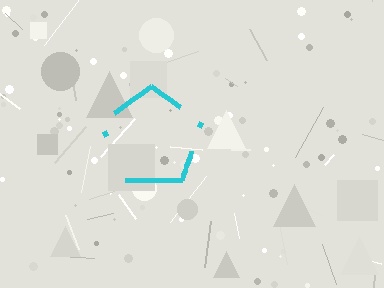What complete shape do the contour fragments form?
The contour fragments form a pentagon.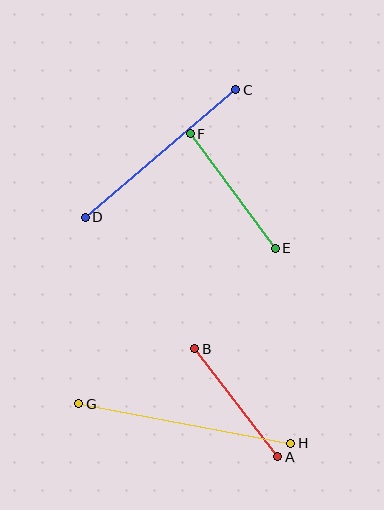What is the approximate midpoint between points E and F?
The midpoint is at approximately (233, 191) pixels.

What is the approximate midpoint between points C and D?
The midpoint is at approximately (160, 153) pixels.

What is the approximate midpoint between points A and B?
The midpoint is at approximately (236, 403) pixels.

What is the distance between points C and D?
The distance is approximately 197 pixels.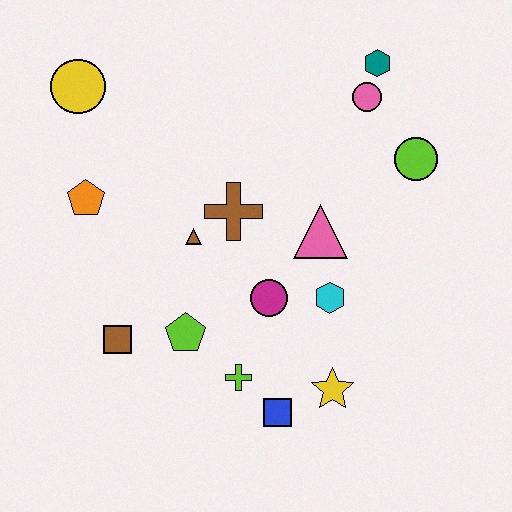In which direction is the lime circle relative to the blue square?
The lime circle is above the blue square.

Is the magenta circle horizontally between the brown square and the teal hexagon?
Yes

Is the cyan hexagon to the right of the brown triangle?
Yes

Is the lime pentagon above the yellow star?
Yes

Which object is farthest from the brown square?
The teal hexagon is farthest from the brown square.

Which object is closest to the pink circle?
The teal hexagon is closest to the pink circle.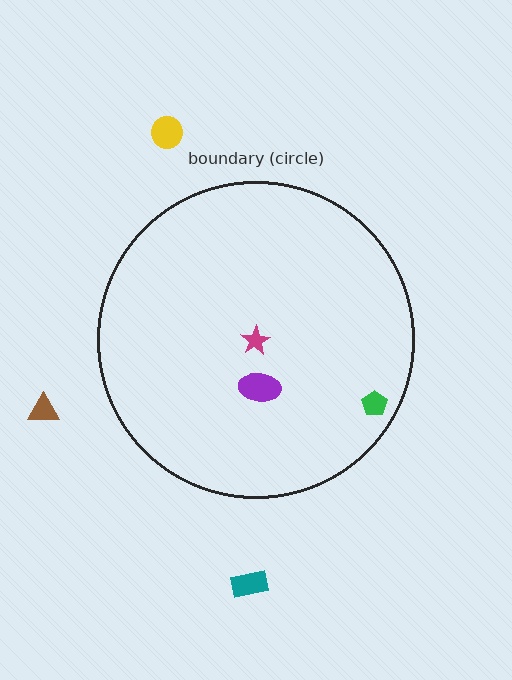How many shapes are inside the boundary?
3 inside, 3 outside.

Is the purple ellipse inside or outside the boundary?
Inside.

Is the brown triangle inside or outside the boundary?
Outside.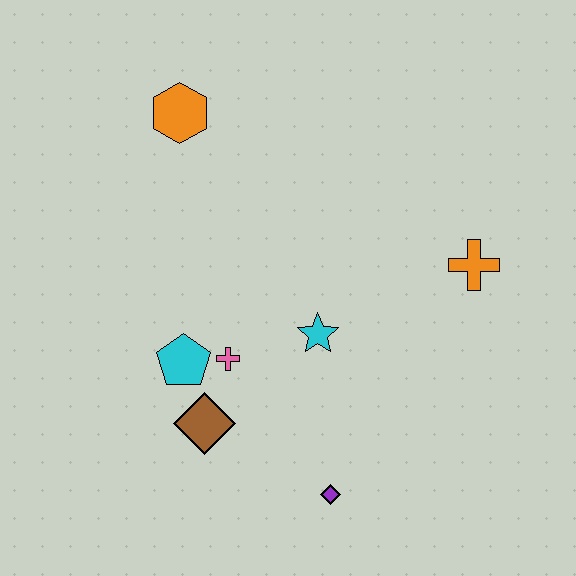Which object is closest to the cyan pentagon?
The pink cross is closest to the cyan pentagon.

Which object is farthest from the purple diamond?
The orange hexagon is farthest from the purple diamond.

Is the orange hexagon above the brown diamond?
Yes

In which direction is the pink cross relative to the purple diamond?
The pink cross is above the purple diamond.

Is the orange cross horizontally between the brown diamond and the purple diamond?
No